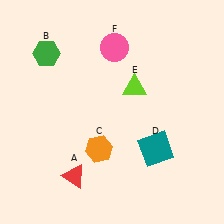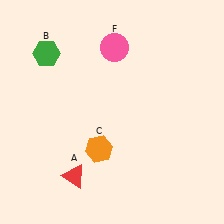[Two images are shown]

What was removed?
The lime triangle (E), the teal square (D) were removed in Image 2.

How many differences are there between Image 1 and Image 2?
There are 2 differences between the two images.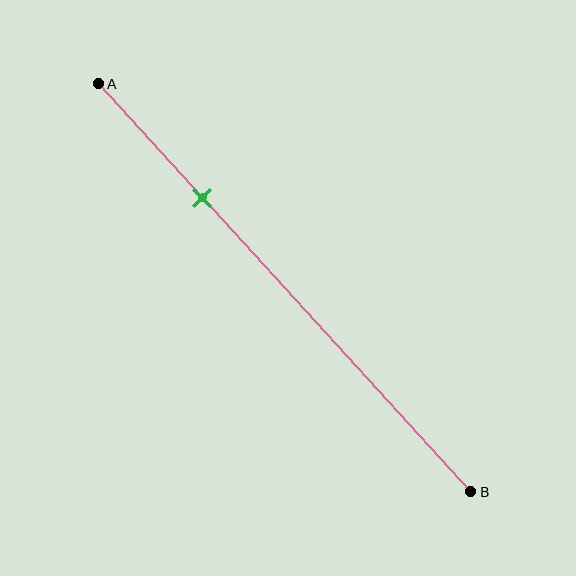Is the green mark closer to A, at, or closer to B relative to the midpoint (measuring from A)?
The green mark is closer to point A than the midpoint of segment AB.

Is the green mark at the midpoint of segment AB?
No, the mark is at about 30% from A, not at the 50% midpoint.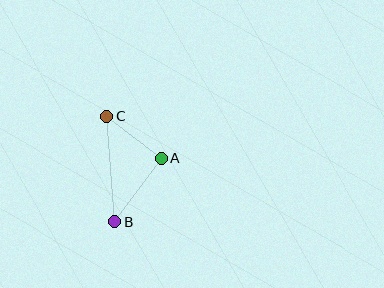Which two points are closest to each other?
Points A and C are closest to each other.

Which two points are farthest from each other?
Points B and C are farthest from each other.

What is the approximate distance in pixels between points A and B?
The distance between A and B is approximately 79 pixels.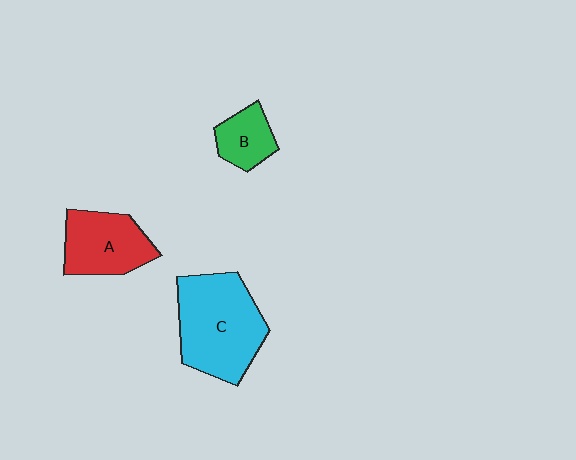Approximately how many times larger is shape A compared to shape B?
Approximately 1.7 times.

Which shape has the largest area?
Shape C (cyan).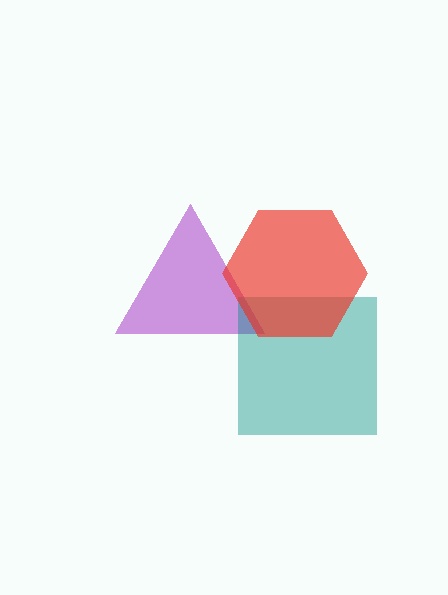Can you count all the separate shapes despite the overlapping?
Yes, there are 3 separate shapes.